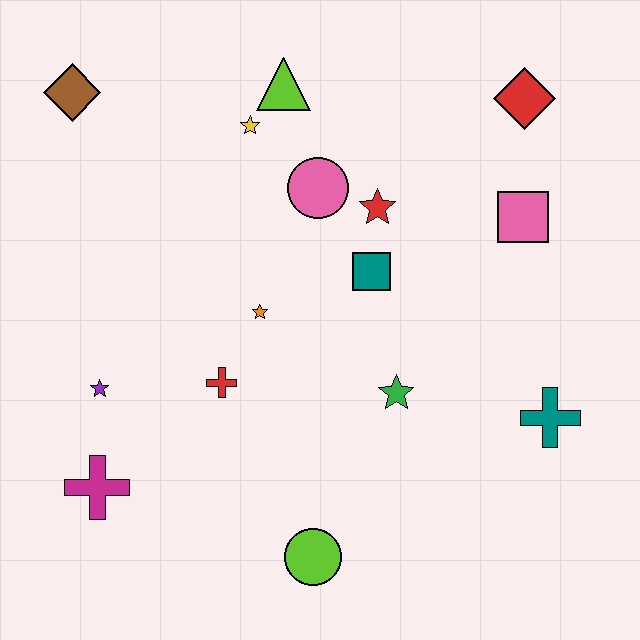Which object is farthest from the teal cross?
The brown diamond is farthest from the teal cross.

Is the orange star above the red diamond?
No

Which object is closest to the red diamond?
The pink square is closest to the red diamond.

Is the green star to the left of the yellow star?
No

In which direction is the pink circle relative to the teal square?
The pink circle is above the teal square.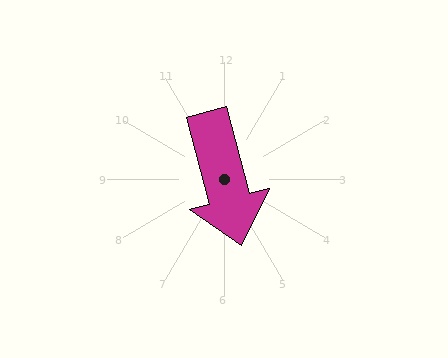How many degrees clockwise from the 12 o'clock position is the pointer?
Approximately 165 degrees.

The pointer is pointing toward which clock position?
Roughly 6 o'clock.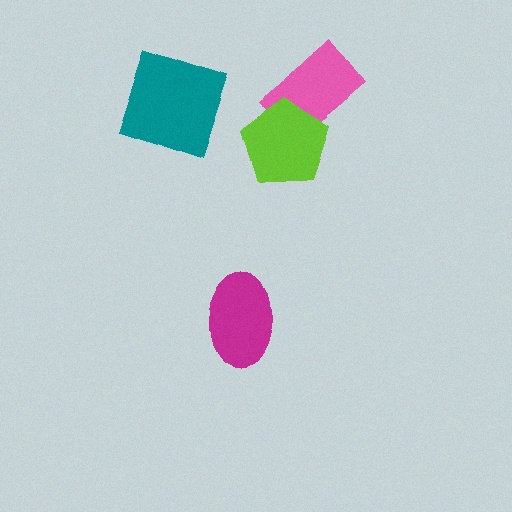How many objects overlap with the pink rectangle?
1 object overlaps with the pink rectangle.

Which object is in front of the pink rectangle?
The lime pentagon is in front of the pink rectangle.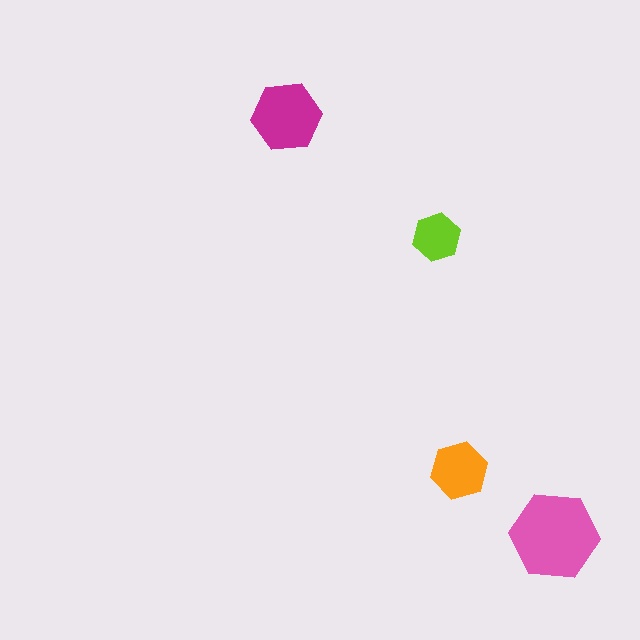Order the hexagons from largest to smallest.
the pink one, the magenta one, the orange one, the lime one.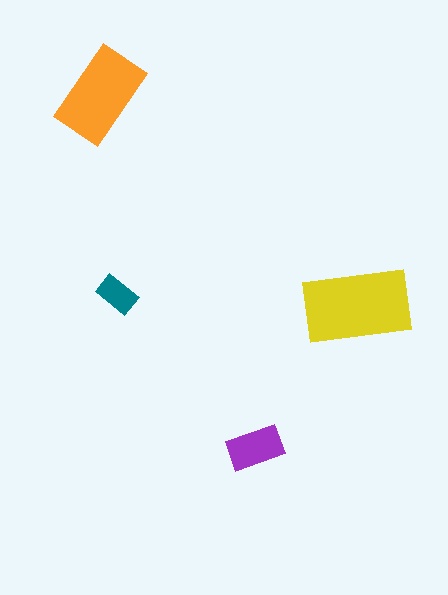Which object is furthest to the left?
The orange rectangle is leftmost.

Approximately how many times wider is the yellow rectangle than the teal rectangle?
About 2.5 times wider.